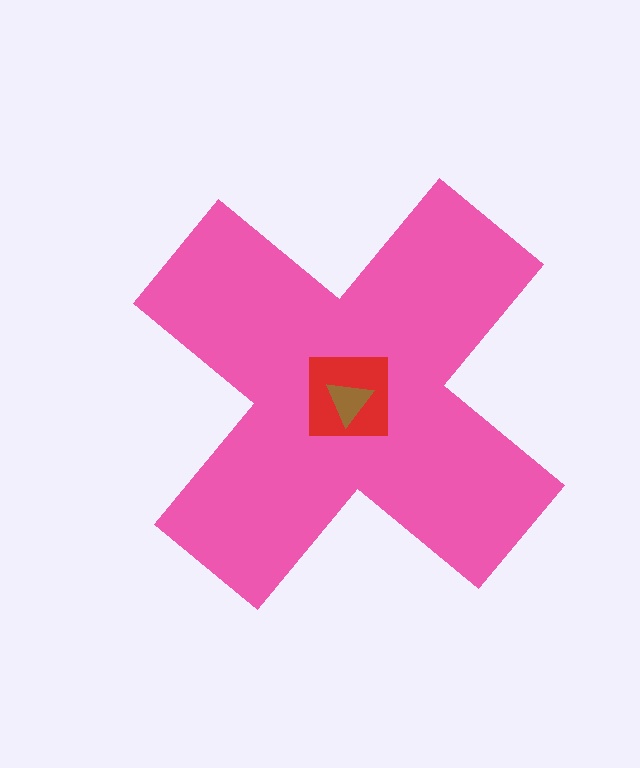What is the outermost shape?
The pink cross.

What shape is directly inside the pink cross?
The red square.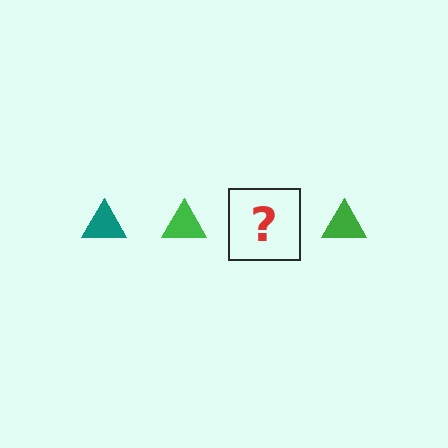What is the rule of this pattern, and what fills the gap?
The rule is that the pattern cycles through teal, green triangles. The gap should be filled with a teal triangle.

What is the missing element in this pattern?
The missing element is a teal triangle.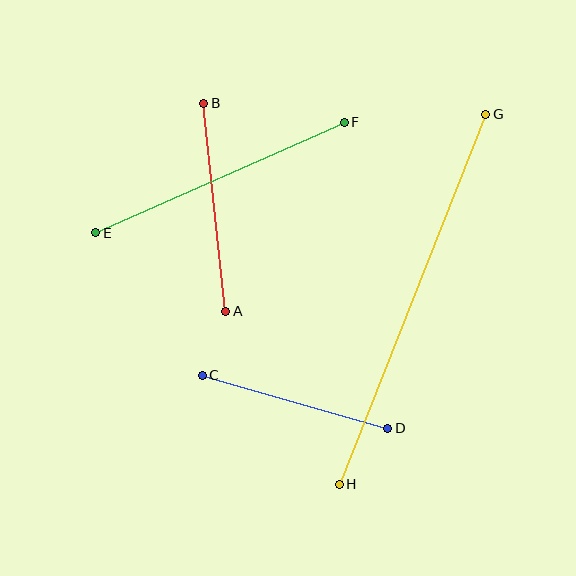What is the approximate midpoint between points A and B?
The midpoint is at approximately (215, 207) pixels.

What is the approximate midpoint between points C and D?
The midpoint is at approximately (295, 402) pixels.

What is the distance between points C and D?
The distance is approximately 193 pixels.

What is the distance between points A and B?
The distance is approximately 209 pixels.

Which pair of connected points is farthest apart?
Points G and H are farthest apart.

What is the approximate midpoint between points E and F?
The midpoint is at approximately (220, 177) pixels.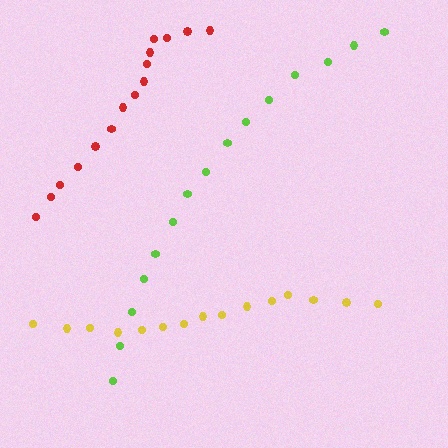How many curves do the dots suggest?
There are 3 distinct paths.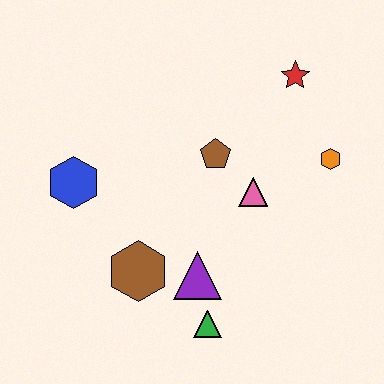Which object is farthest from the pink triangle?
The blue hexagon is farthest from the pink triangle.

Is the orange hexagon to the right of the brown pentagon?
Yes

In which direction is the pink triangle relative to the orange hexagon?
The pink triangle is to the left of the orange hexagon.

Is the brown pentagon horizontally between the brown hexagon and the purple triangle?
No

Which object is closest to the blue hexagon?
The brown hexagon is closest to the blue hexagon.